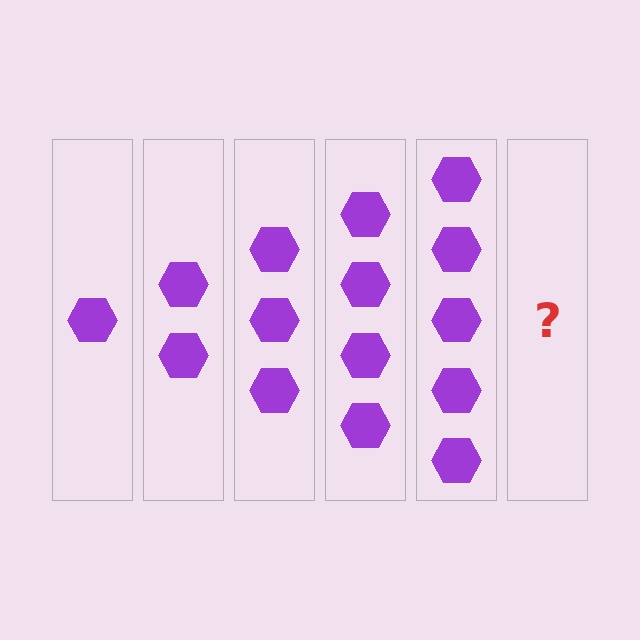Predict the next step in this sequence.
The next step is 6 hexagons.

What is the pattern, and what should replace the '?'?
The pattern is that each step adds one more hexagon. The '?' should be 6 hexagons.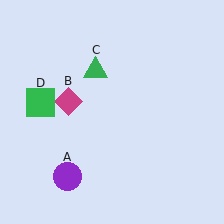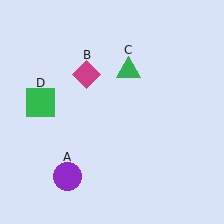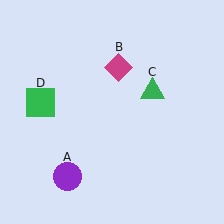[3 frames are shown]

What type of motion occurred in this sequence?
The magenta diamond (object B), green triangle (object C) rotated clockwise around the center of the scene.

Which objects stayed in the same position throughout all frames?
Purple circle (object A) and green square (object D) remained stationary.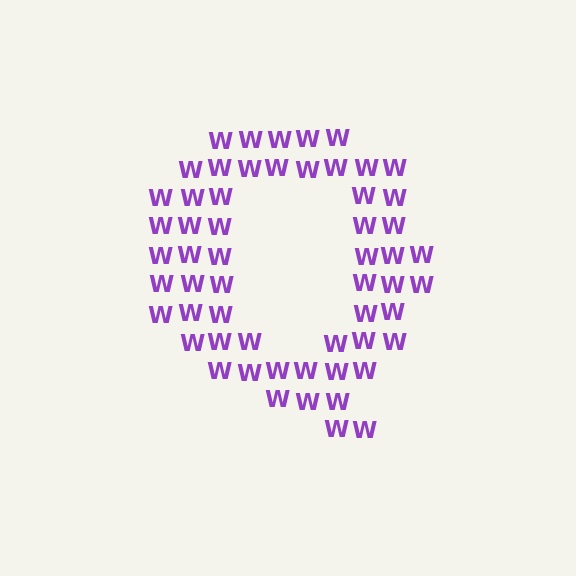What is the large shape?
The large shape is the letter Q.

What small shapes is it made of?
It is made of small letter W's.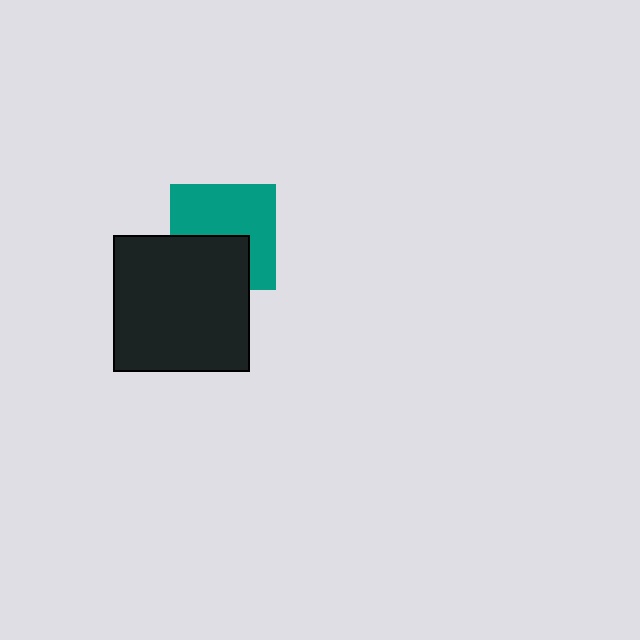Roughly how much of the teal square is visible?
About half of it is visible (roughly 62%).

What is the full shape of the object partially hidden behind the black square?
The partially hidden object is a teal square.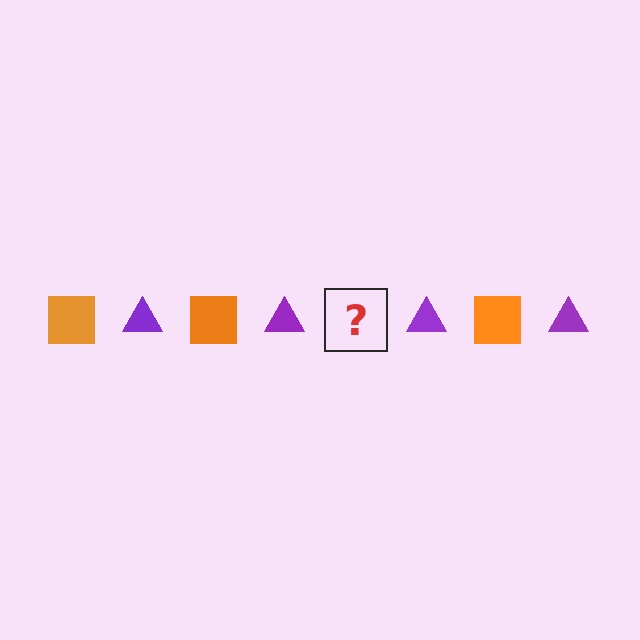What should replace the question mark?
The question mark should be replaced with an orange square.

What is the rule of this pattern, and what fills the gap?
The rule is that the pattern alternates between orange square and purple triangle. The gap should be filled with an orange square.